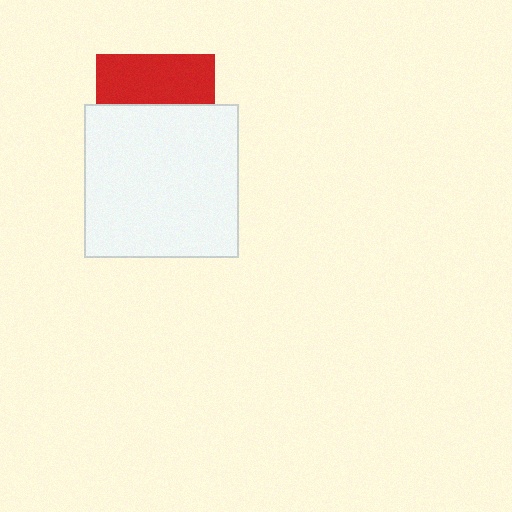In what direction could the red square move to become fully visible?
The red square could move up. That would shift it out from behind the white square entirely.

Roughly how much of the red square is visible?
A small part of it is visible (roughly 42%).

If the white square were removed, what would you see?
You would see the complete red square.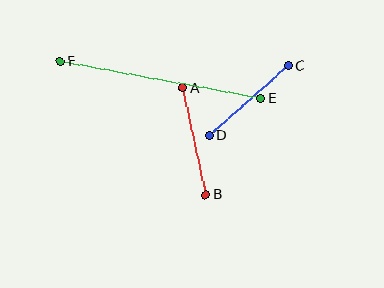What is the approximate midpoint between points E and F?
The midpoint is at approximately (161, 80) pixels.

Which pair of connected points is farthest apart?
Points E and F are farthest apart.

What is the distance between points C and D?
The distance is approximately 106 pixels.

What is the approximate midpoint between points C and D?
The midpoint is at approximately (249, 101) pixels.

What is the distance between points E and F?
The distance is approximately 204 pixels.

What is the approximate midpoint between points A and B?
The midpoint is at approximately (194, 141) pixels.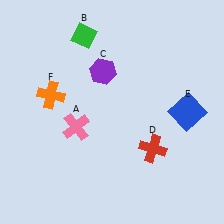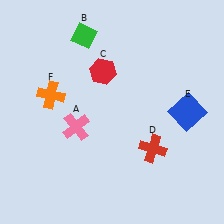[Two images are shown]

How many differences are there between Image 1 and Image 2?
There is 1 difference between the two images.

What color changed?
The hexagon (C) changed from purple in Image 1 to red in Image 2.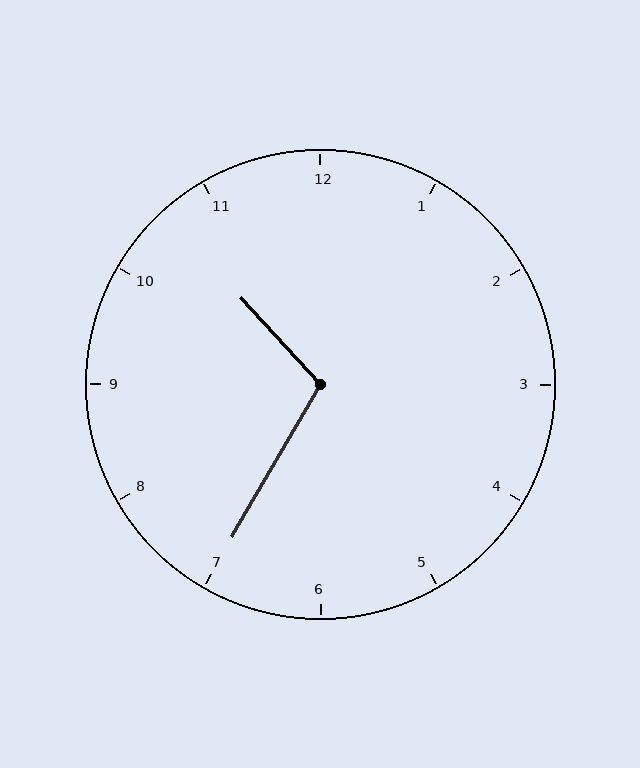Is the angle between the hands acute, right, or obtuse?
It is obtuse.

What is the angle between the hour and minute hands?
Approximately 108 degrees.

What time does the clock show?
10:35.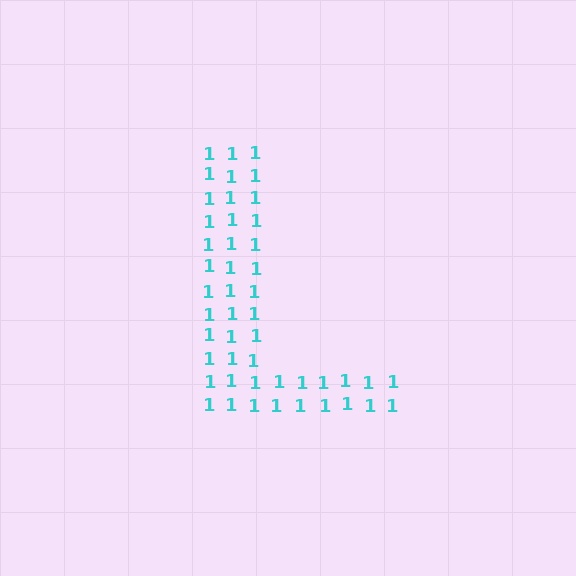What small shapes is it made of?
It is made of small digit 1's.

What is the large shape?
The large shape is the letter L.